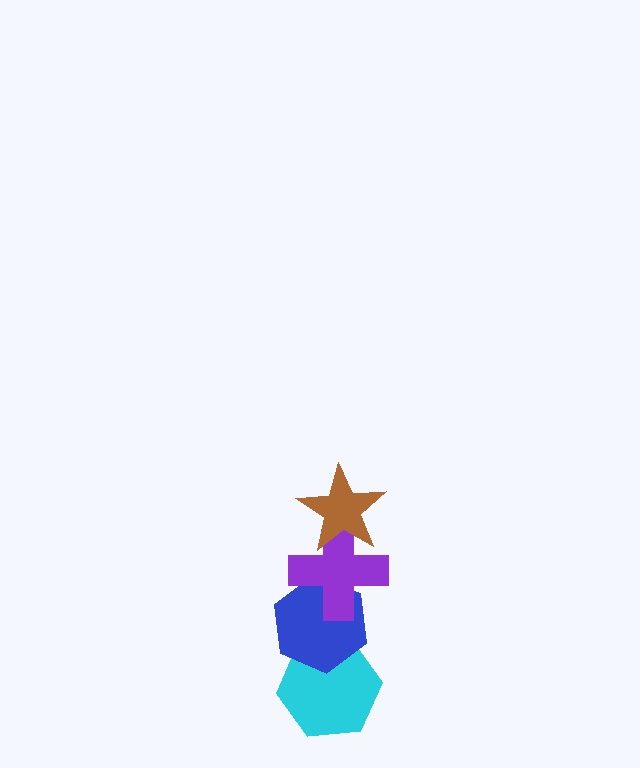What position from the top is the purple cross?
The purple cross is 2nd from the top.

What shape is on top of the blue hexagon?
The purple cross is on top of the blue hexagon.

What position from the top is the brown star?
The brown star is 1st from the top.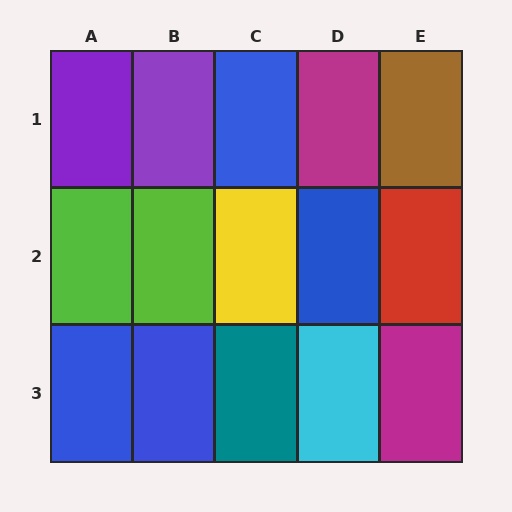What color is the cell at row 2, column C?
Yellow.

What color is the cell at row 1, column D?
Magenta.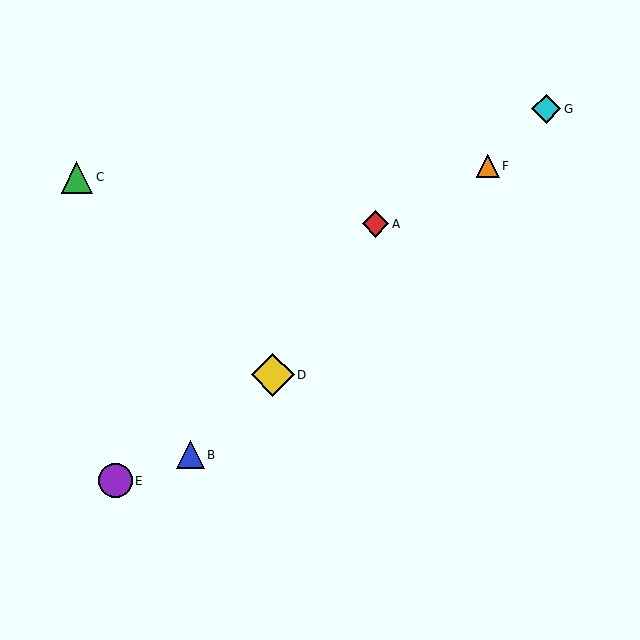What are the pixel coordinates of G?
Object G is at (546, 109).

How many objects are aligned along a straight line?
4 objects (B, D, F, G) are aligned along a straight line.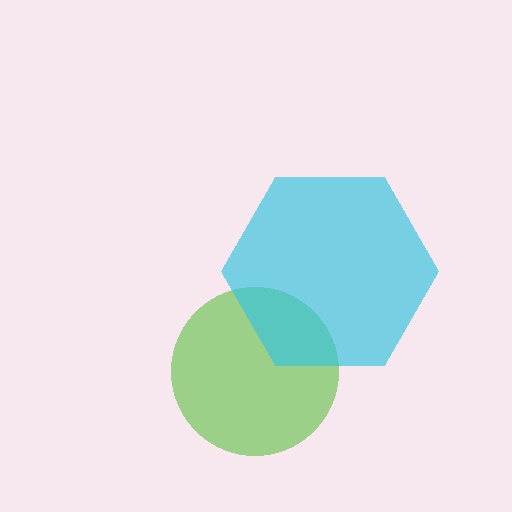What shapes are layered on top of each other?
The layered shapes are: a lime circle, a cyan hexagon.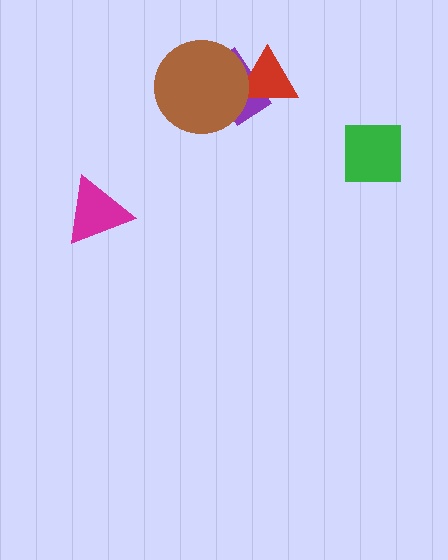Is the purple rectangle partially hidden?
Yes, it is partially covered by another shape.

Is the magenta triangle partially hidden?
No, no other shape covers it.